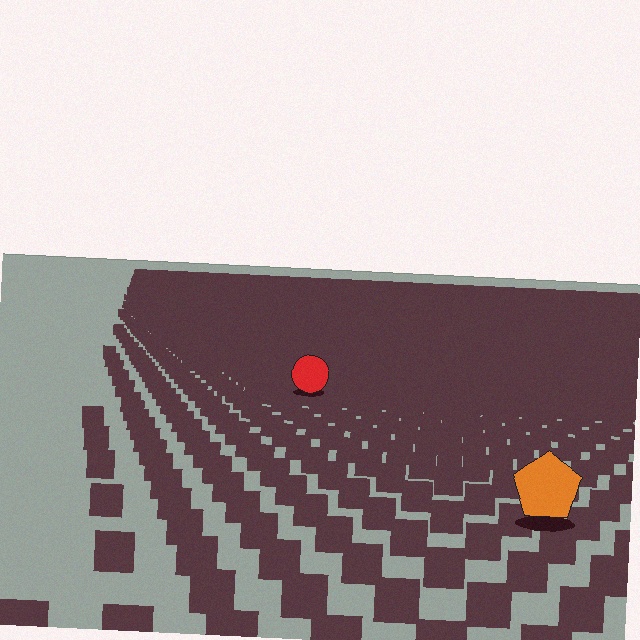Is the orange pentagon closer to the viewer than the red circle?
Yes. The orange pentagon is closer — you can tell from the texture gradient: the ground texture is coarser near it.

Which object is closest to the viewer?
The orange pentagon is closest. The texture marks near it are larger and more spread out.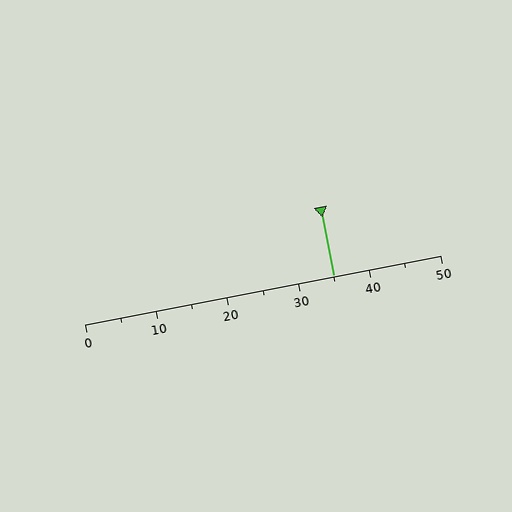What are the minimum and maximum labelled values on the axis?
The axis runs from 0 to 50.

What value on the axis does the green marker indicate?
The marker indicates approximately 35.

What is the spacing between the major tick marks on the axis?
The major ticks are spaced 10 apart.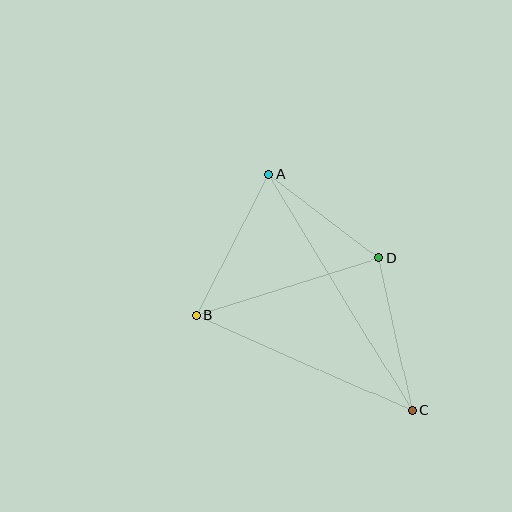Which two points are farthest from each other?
Points A and C are farthest from each other.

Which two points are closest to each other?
Points A and D are closest to each other.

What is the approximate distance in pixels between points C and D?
The distance between C and D is approximately 156 pixels.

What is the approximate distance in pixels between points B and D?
The distance between B and D is approximately 191 pixels.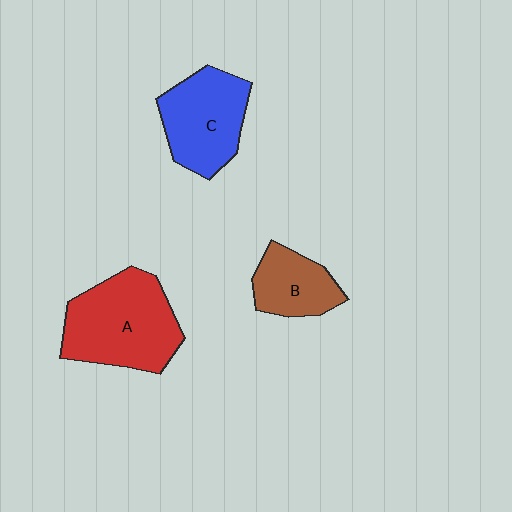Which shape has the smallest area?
Shape B (brown).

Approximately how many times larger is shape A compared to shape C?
Approximately 1.3 times.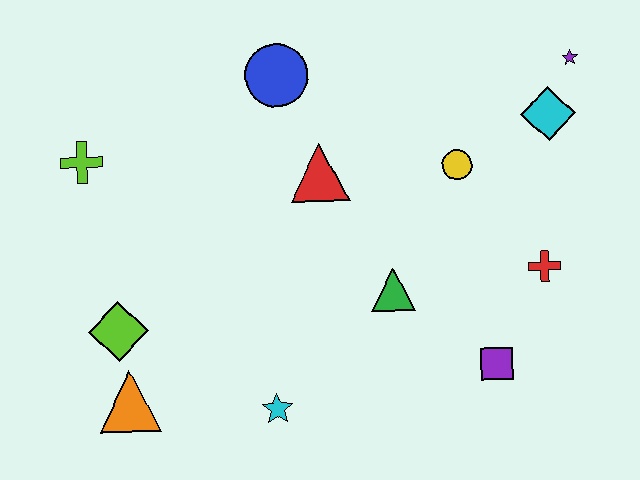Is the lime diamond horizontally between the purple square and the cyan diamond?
No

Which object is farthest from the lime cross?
The purple star is farthest from the lime cross.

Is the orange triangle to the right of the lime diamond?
Yes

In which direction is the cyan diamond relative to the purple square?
The cyan diamond is above the purple square.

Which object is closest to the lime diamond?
The orange triangle is closest to the lime diamond.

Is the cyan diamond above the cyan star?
Yes